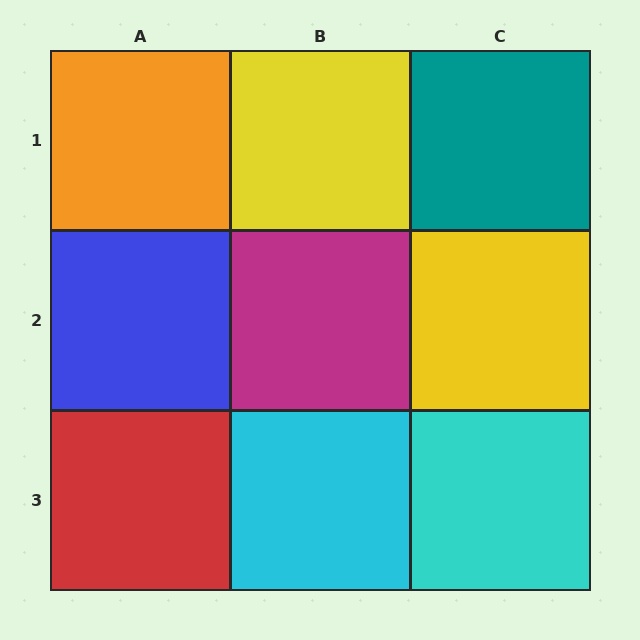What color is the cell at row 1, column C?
Teal.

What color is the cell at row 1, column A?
Orange.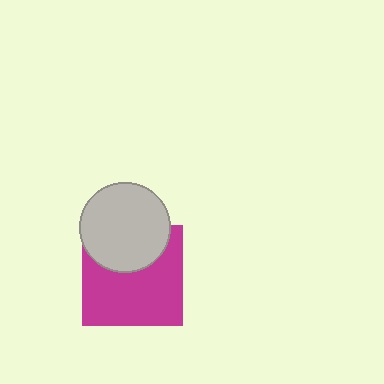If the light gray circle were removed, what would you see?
You would see the complete magenta square.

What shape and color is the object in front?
The object in front is a light gray circle.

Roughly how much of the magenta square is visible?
Most of it is visible (roughly 66%).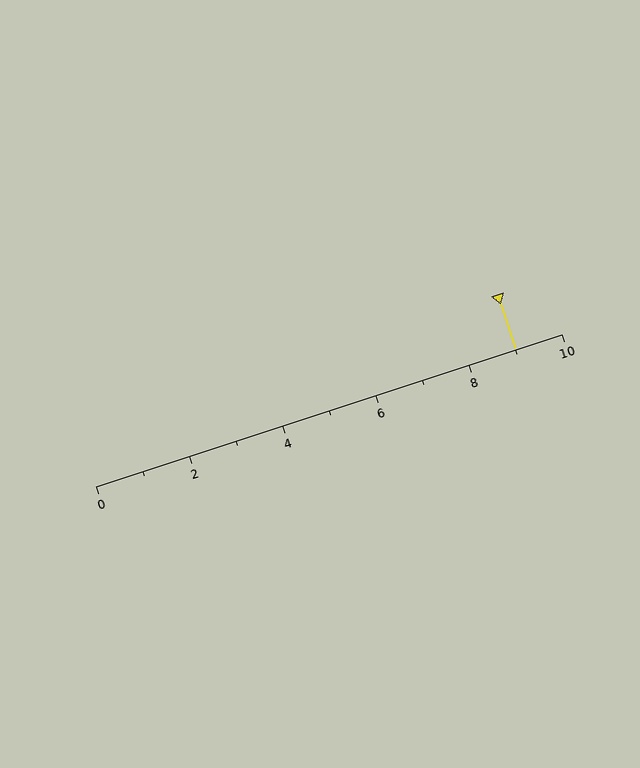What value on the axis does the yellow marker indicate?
The marker indicates approximately 9.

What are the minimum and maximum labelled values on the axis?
The axis runs from 0 to 10.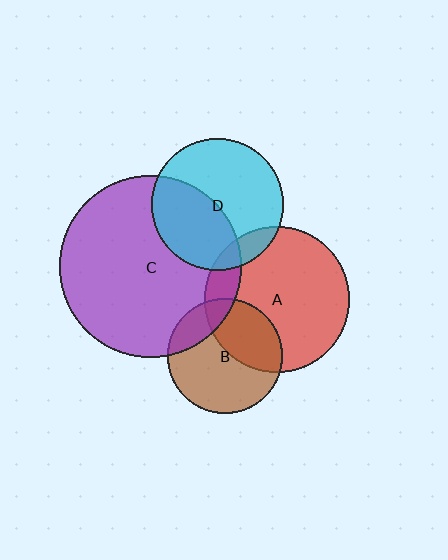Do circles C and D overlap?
Yes.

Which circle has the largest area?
Circle C (purple).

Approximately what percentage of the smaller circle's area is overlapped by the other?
Approximately 40%.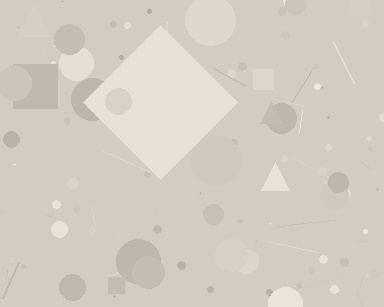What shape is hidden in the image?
A diamond is hidden in the image.